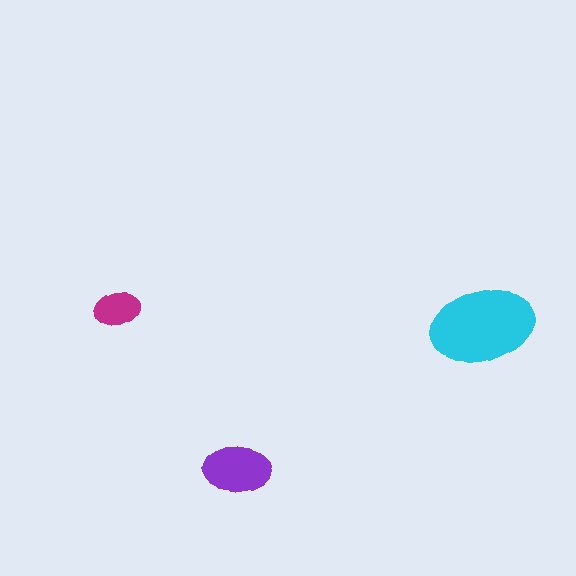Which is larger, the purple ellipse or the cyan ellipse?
The cyan one.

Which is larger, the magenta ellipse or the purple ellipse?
The purple one.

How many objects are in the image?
There are 3 objects in the image.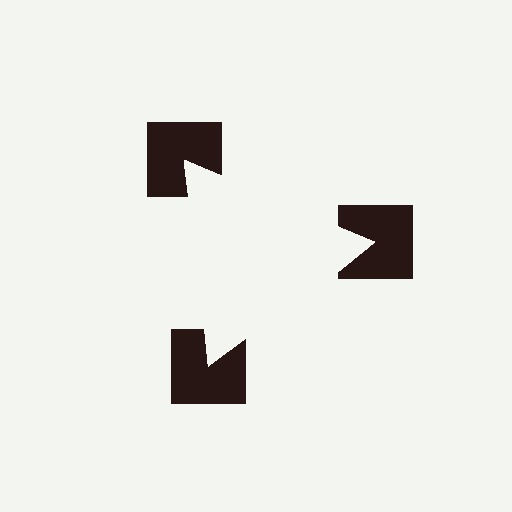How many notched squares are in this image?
There are 3 — one at each vertex of the illusory triangle.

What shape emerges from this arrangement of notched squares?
An illusory triangle — its edges are inferred from the aligned wedge cuts in the notched squares, not physically drawn.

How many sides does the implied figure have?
3 sides.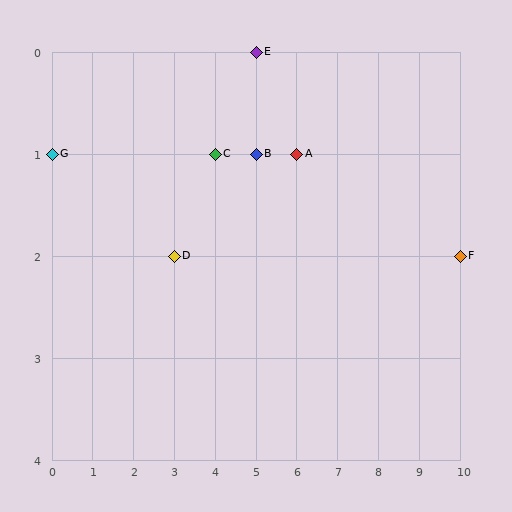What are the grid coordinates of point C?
Point C is at grid coordinates (4, 1).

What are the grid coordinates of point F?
Point F is at grid coordinates (10, 2).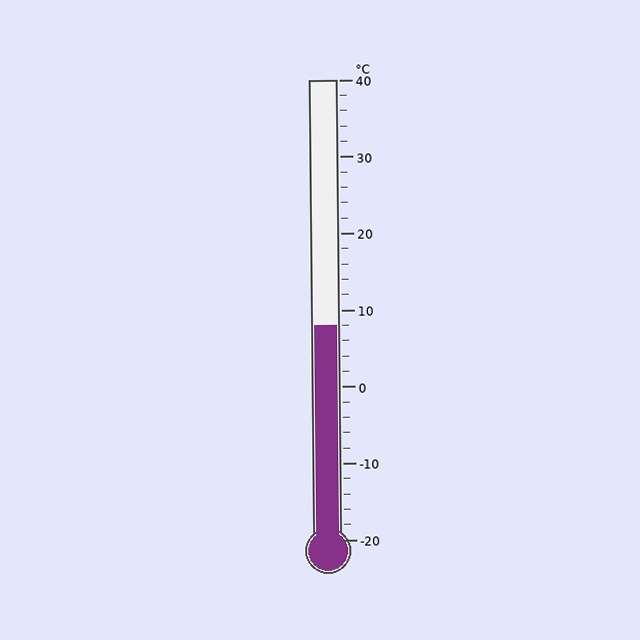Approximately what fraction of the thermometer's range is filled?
The thermometer is filled to approximately 45% of its range.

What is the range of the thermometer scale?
The thermometer scale ranges from -20°C to 40°C.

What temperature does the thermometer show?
The thermometer shows approximately 8°C.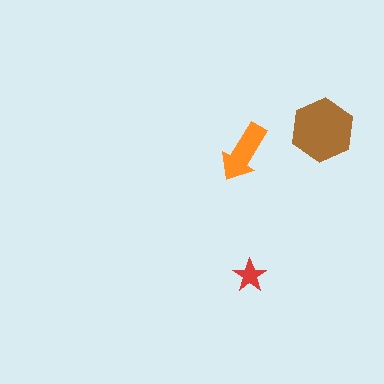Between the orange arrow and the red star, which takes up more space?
The orange arrow.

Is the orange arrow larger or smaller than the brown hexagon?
Smaller.